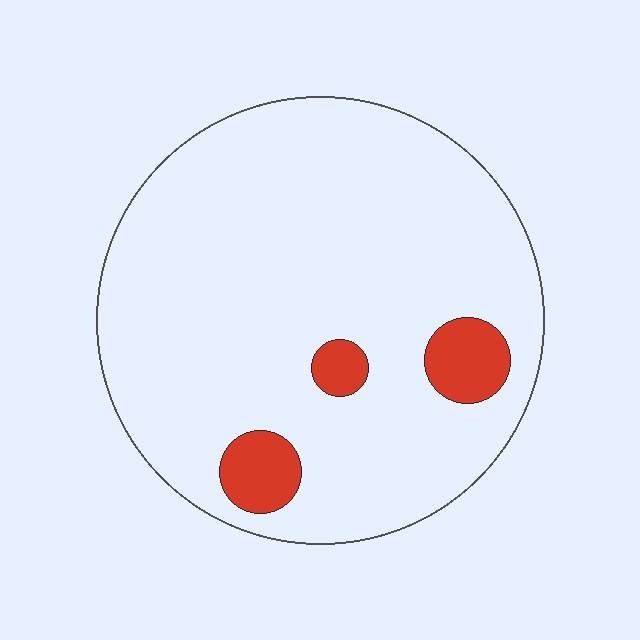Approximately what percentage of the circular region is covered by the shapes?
Approximately 10%.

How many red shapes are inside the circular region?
3.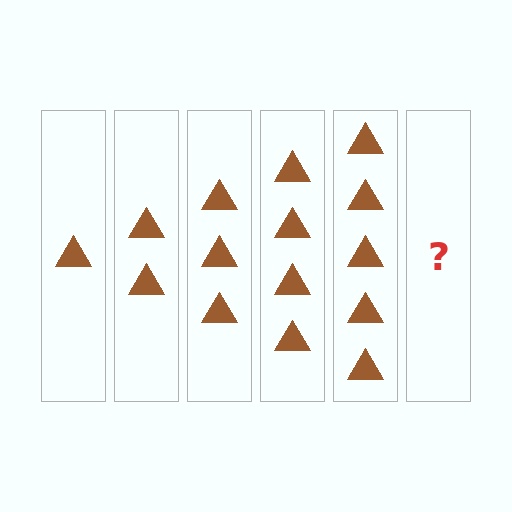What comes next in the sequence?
The next element should be 6 triangles.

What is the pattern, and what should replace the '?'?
The pattern is that each step adds one more triangle. The '?' should be 6 triangles.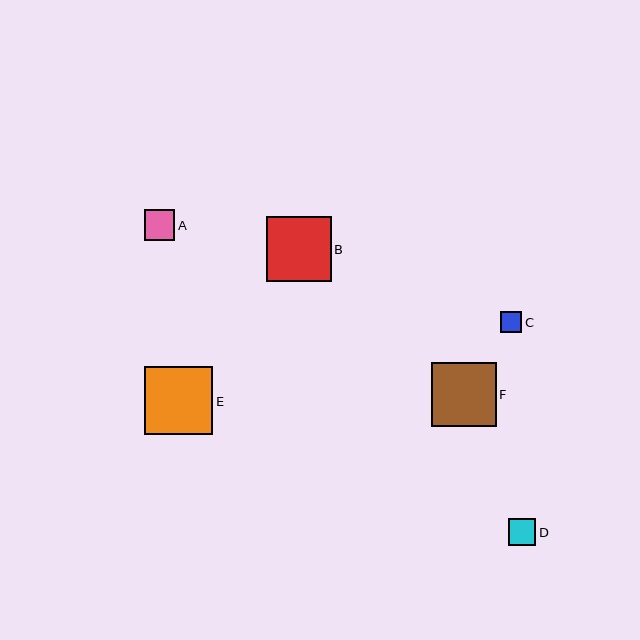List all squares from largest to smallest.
From largest to smallest: E, B, F, A, D, C.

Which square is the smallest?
Square C is the smallest with a size of approximately 21 pixels.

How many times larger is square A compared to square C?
Square A is approximately 1.4 times the size of square C.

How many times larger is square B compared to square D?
Square B is approximately 2.4 times the size of square D.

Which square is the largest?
Square E is the largest with a size of approximately 68 pixels.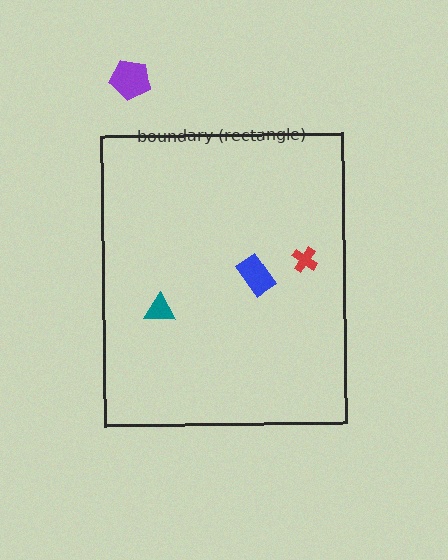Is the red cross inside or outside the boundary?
Inside.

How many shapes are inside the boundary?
3 inside, 1 outside.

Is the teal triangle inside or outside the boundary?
Inside.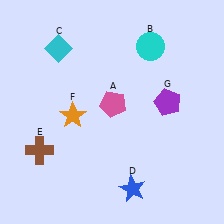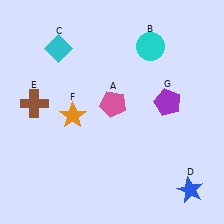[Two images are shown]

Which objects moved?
The objects that moved are: the blue star (D), the brown cross (E).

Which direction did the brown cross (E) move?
The brown cross (E) moved up.